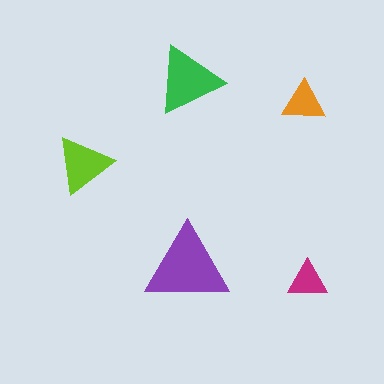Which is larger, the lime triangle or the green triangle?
The green one.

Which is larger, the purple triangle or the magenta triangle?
The purple one.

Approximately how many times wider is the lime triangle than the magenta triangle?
About 1.5 times wider.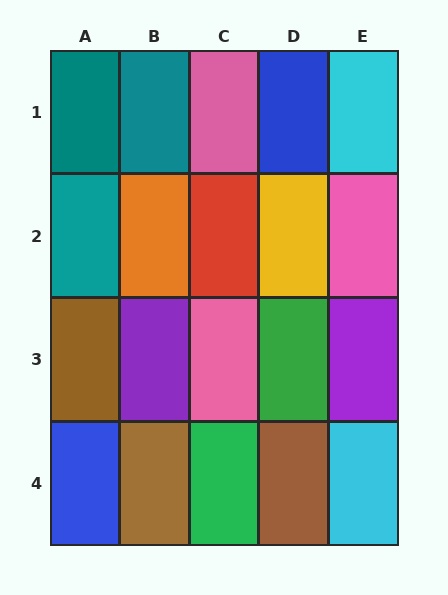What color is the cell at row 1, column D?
Blue.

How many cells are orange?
1 cell is orange.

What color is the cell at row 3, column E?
Purple.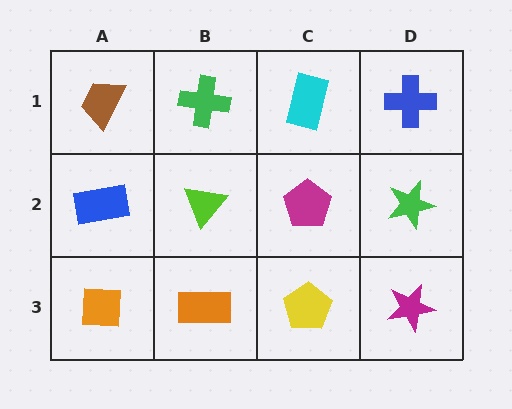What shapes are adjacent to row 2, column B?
A green cross (row 1, column B), an orange rectangle (row 3, column B), a blue rectangle (row 2, column A), a magenta pentagon (row 2, column C).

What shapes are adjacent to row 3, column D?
A green star (row 2, column D), a yellow pentagon (row 3, column C).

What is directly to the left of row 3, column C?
An orange rectangle.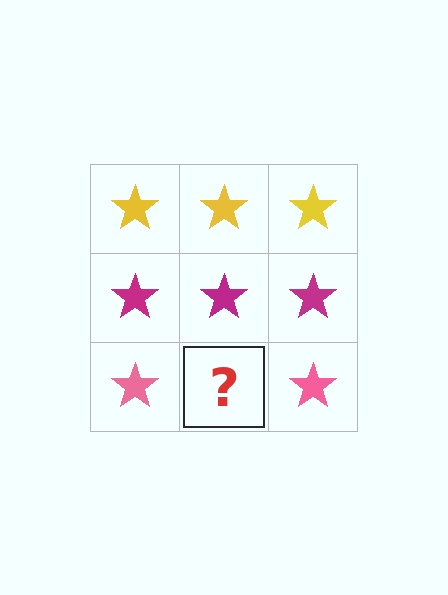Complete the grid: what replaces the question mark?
The question mark should be replaced with a pink star.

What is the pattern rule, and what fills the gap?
The rule is that each row has a consistent color. The gap should be filled with a pink star.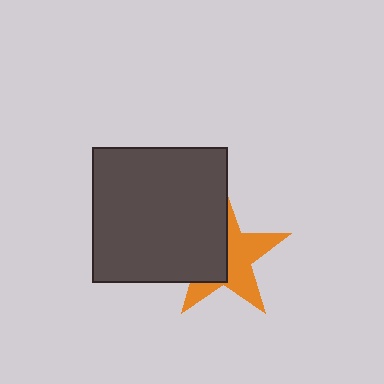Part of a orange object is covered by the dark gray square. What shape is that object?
It is a star.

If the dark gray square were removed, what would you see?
You would see the complete orange star.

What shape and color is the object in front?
The object in front is a dark gray square.